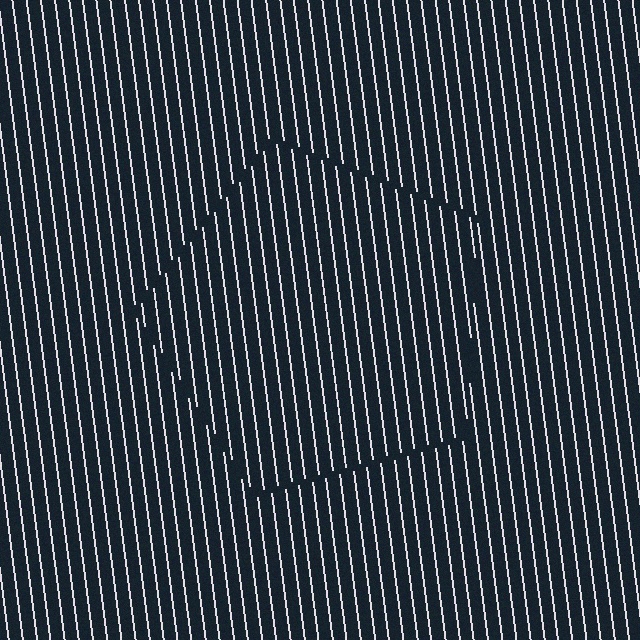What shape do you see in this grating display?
An illusory pentagon. The interior of the shape contains the same grating, shifted by half a period — the contour is defined by the phase discontinuity where line-ends from the inner and outer gratings abut.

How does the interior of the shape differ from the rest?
The interior of the shape contains the same grating, shifted by half a period — the contour is defined by the phase discontinuity where line-ends from the inner and outer gratings abut.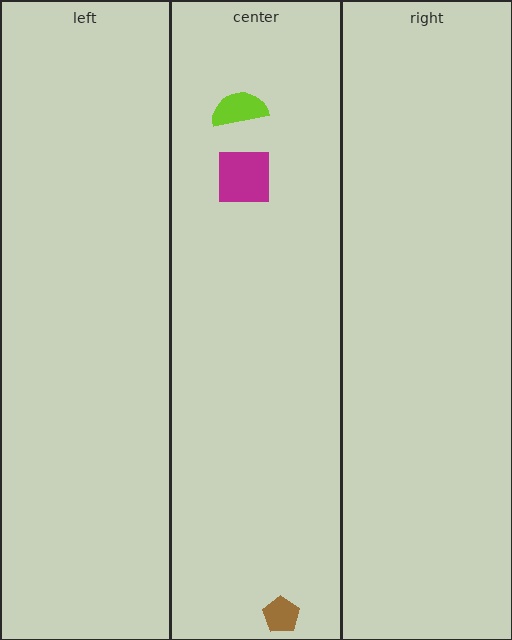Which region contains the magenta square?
The center region.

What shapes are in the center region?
The brown pentagon, the lime semicircle, the magenta square.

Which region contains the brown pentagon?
The center region.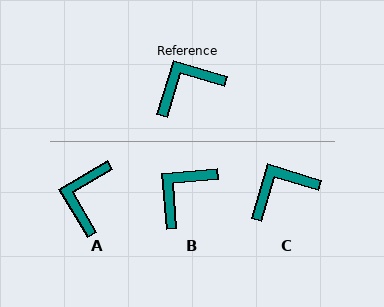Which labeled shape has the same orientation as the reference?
C.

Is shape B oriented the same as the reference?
No, it is off by about 21 degrees.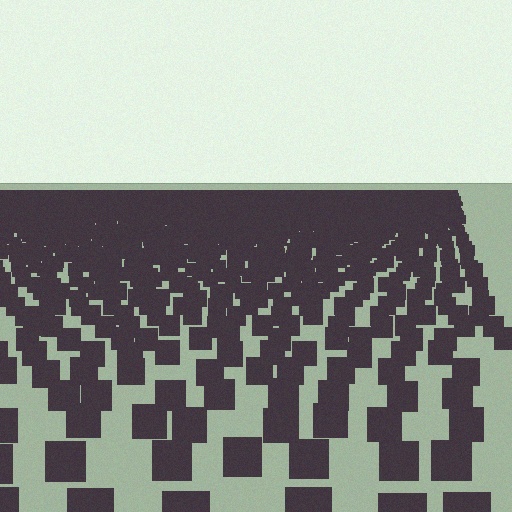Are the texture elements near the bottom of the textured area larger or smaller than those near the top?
Larger. Near the bottom, elements are closer to the viewer and appear at a bigger on-screen size.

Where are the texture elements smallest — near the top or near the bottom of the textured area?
Near the top.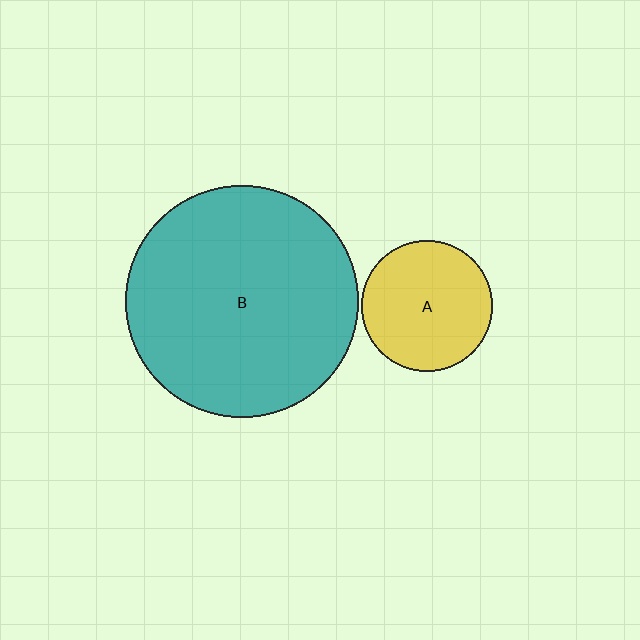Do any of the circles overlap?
No, none of the circles overlap.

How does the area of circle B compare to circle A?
Approximately 3.2 times.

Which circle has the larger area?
Circle B (teal).